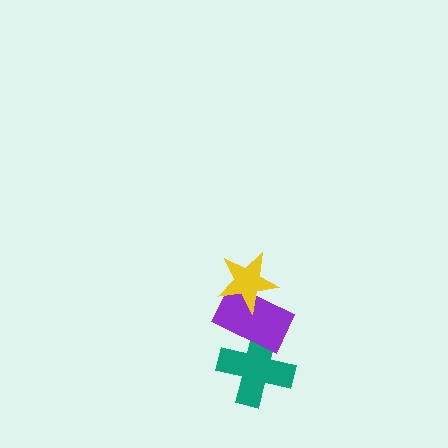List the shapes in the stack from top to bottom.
From top to bottom: the yellow star, the purple rectangle, the teal cross.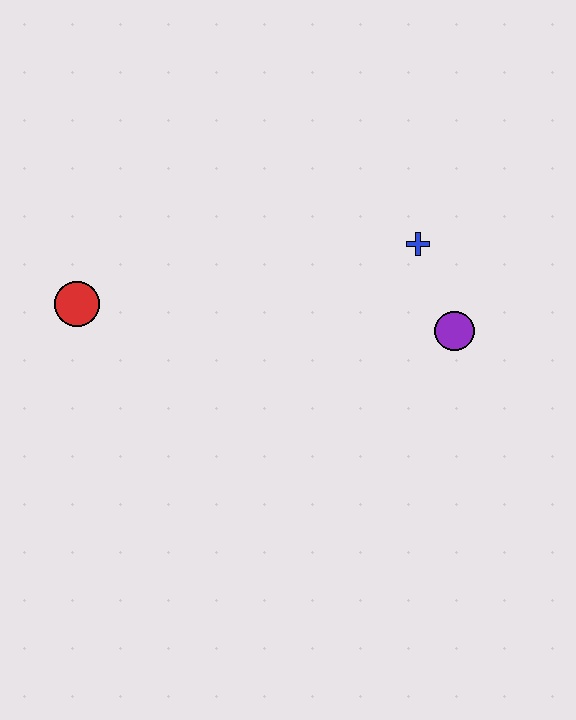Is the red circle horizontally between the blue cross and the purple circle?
No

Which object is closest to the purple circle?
The blue cross is closest to the purple circle.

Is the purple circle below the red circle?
Yes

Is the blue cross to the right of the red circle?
Yes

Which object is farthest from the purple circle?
The red circle is farthest from the purple circle.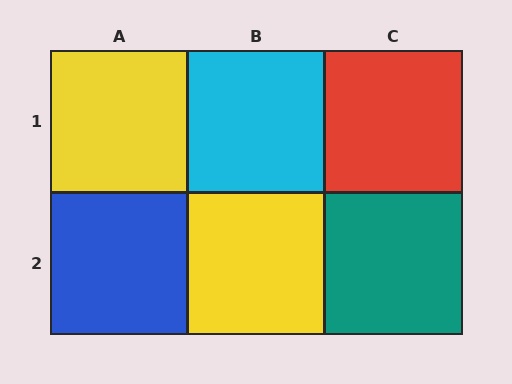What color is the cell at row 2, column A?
Blue.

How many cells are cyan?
1 cell is cyan.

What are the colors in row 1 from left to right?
Yellow, cyan, red.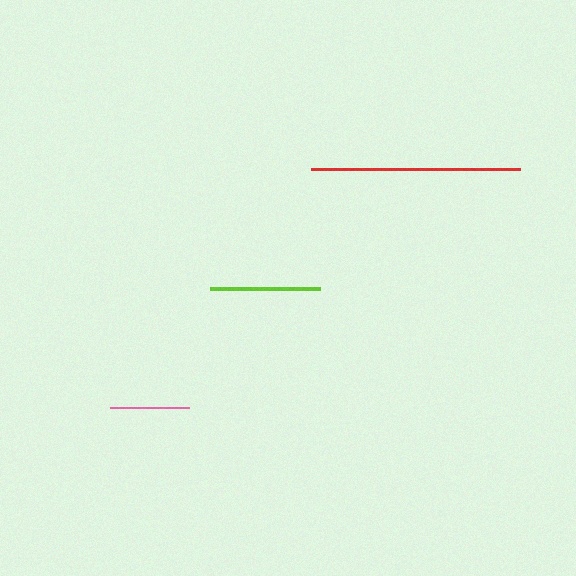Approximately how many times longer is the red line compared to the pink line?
The red line is approximately 2.6 times the length of the pink line.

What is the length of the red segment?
The red segment is approximately 209 pixels long.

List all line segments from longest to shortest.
From longest to shortest: red, lime, pink.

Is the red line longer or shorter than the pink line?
The red line is longer than the pink line.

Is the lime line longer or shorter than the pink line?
The lime line is longer than the pink line.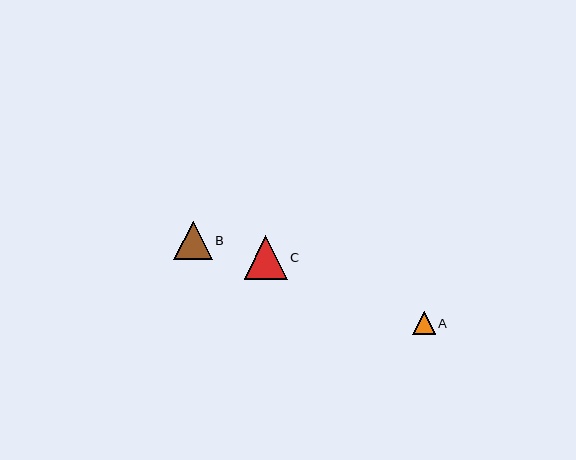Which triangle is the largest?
Triangle C is the largest with a size of approximately 43 pixels.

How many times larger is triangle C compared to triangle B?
Triangle C is approximately 1.1 times the size of triangle B.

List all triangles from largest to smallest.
From largest to smallest: C, B, A.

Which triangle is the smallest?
Triangle A is the smallest with a size of approximately 23 pixels.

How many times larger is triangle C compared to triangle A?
Triangle C is approximately 1.9 times the size of triangle A.